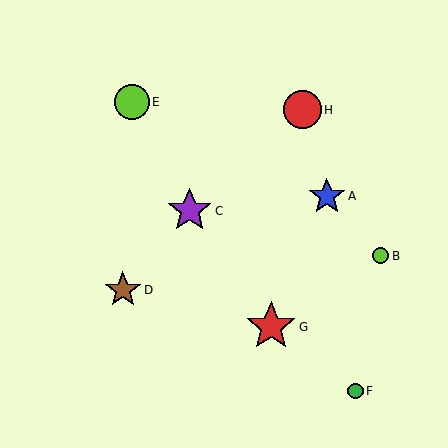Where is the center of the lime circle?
The center of the lime circle is at (380, 256).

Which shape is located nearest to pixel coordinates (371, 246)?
The lime circle (labeled B) at (380, 256) is nearest to that location.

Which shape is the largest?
The red star (labeled G) is the largest.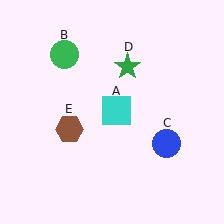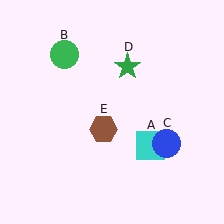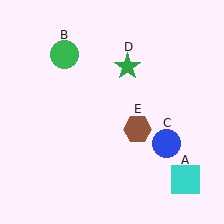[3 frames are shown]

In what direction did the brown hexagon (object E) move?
The brown hexagon (object E) moved right.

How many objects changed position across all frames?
2 objects changed position: cyan square (object A), brown hexagon (object E).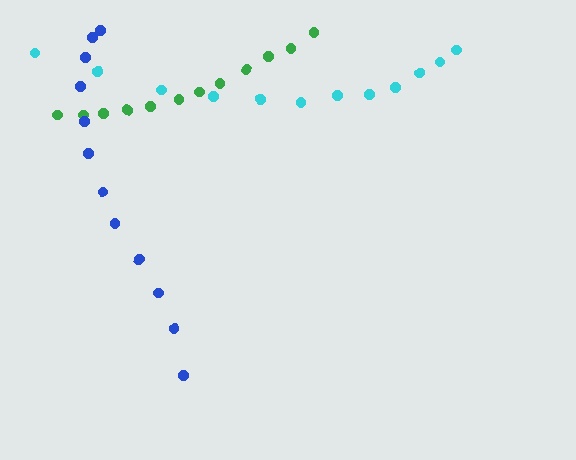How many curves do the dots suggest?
There are 3 distinct paths.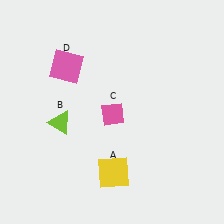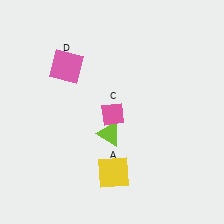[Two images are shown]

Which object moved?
The lime triangle (B) moved right.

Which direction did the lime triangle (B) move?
The lime triangle (B) moved right.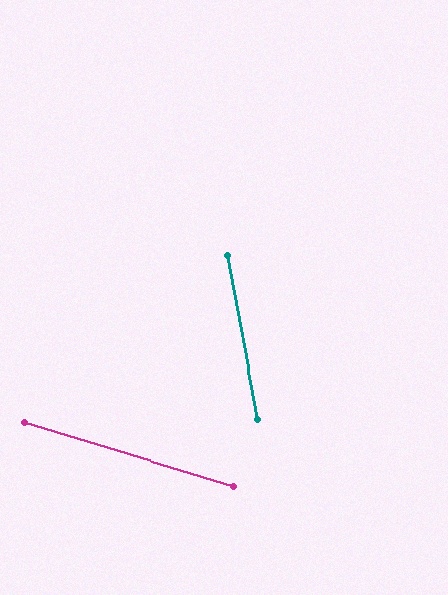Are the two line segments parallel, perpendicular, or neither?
Neither parallel nor perpendicular — they differ by about 62°.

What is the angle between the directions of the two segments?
Approximately 62 degrees.